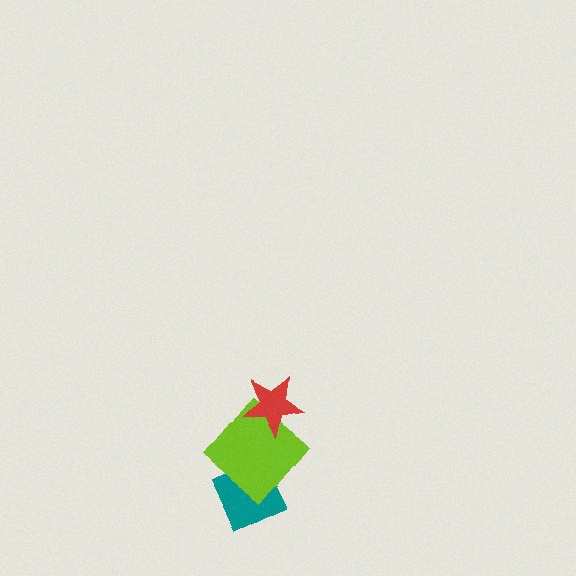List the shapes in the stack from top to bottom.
From top to bottom: the red star, the lime diamond, the teal diamond.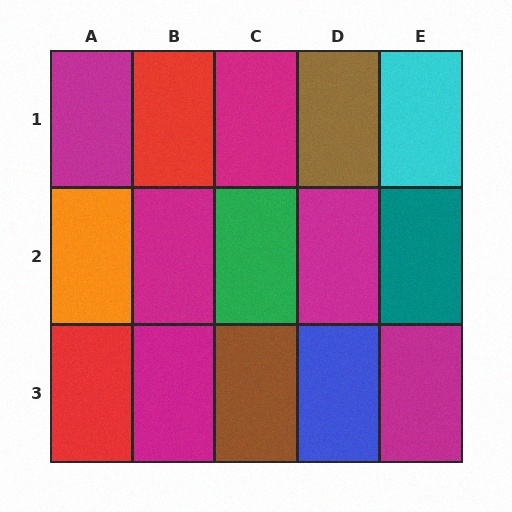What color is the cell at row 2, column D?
Magenta.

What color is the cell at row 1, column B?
Red.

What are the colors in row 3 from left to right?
Red, magenta, brown, blue, magenta.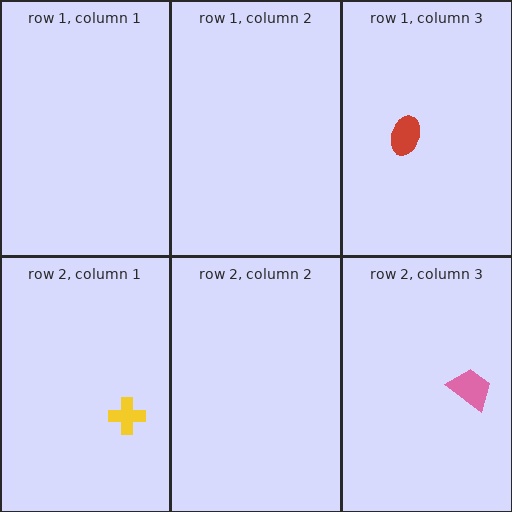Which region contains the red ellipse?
The row 1, column 3 region.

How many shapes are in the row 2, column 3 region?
1.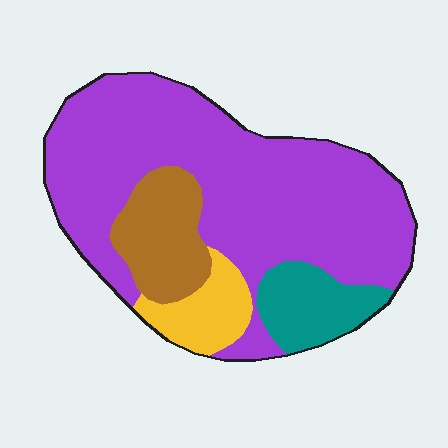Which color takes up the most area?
Purple, at roughly 65%.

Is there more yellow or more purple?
Purple.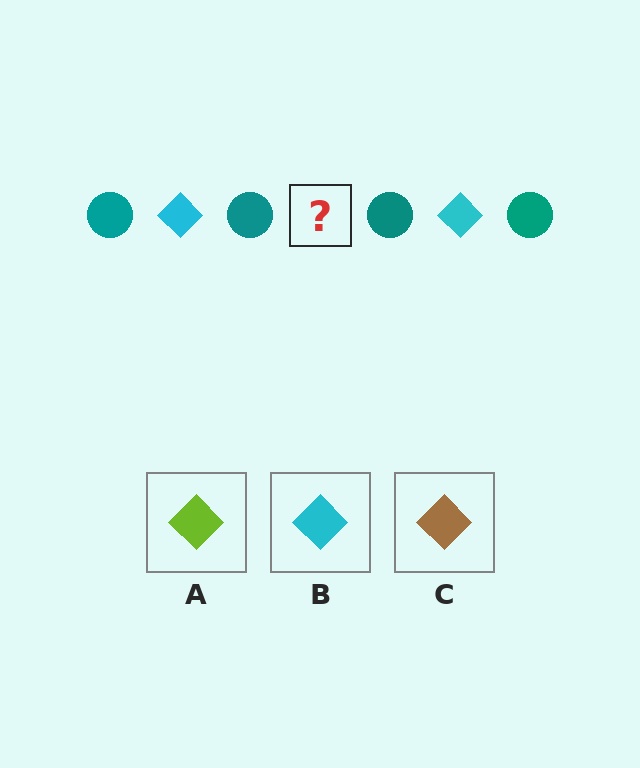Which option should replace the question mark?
Option B.